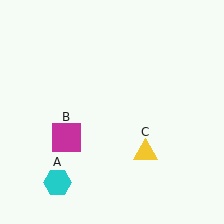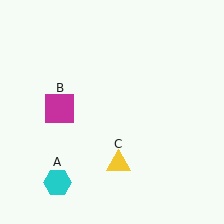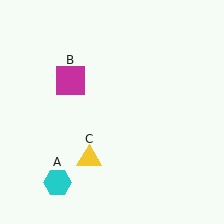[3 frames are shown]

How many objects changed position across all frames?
2 objects changed position: magenta square (object B), yellow triangle (object C).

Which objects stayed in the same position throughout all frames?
Cyan hexagon (object A) remained stationary.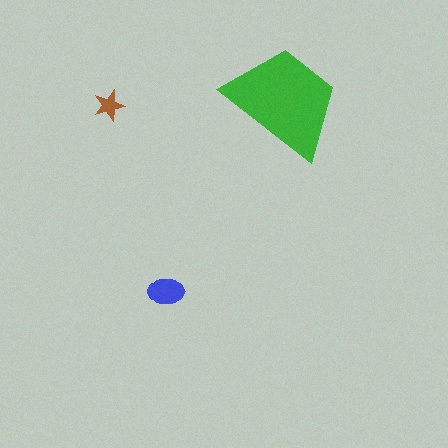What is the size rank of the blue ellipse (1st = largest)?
2nd.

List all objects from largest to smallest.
The green trapezoid, the blue ellipse, the brown star.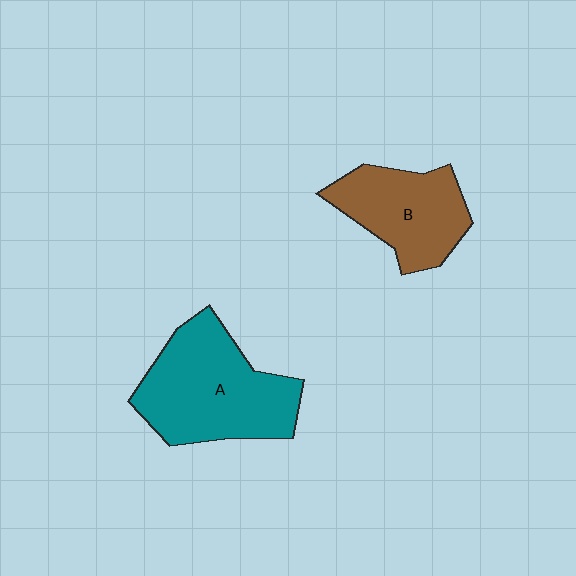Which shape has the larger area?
Shape A (teal).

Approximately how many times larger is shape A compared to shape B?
Approximately 1.4 times.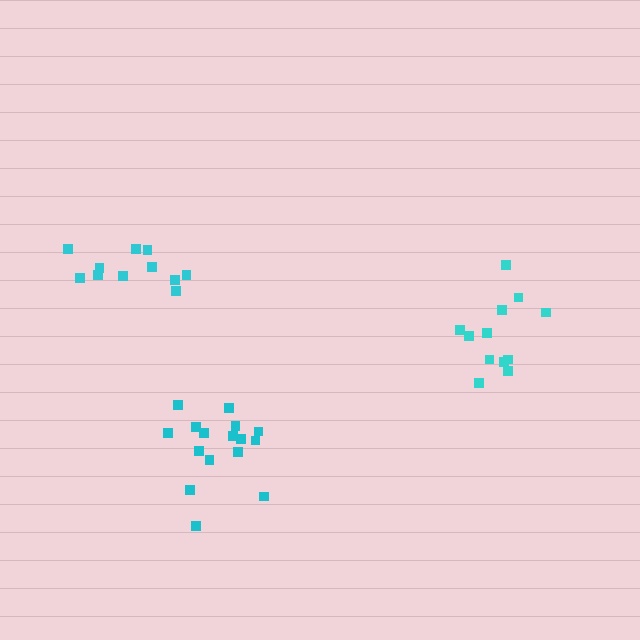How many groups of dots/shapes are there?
There are 3 groups.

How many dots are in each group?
Group 1: 11 dots, Group 2: 12 dots, Group 3: 16 dots (39 total).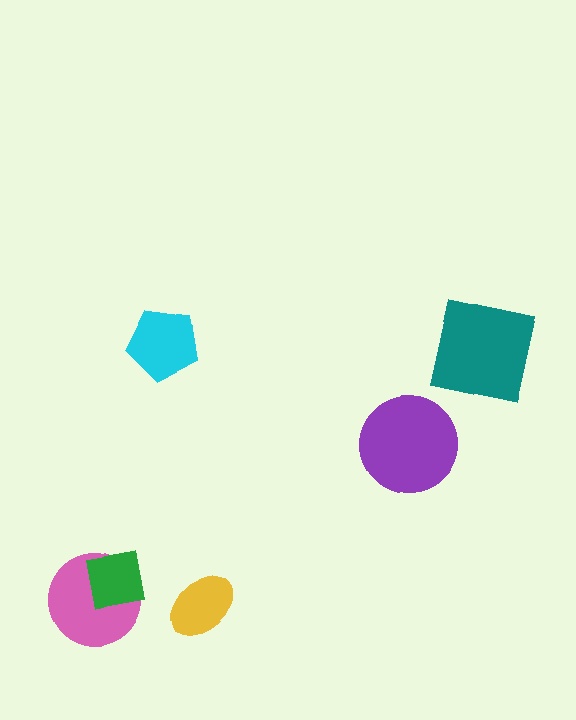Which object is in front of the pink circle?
The green square is in front of the pink circle.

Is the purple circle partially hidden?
No, no other shape covers it.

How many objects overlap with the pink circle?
1 object overlaps with the pink circle.